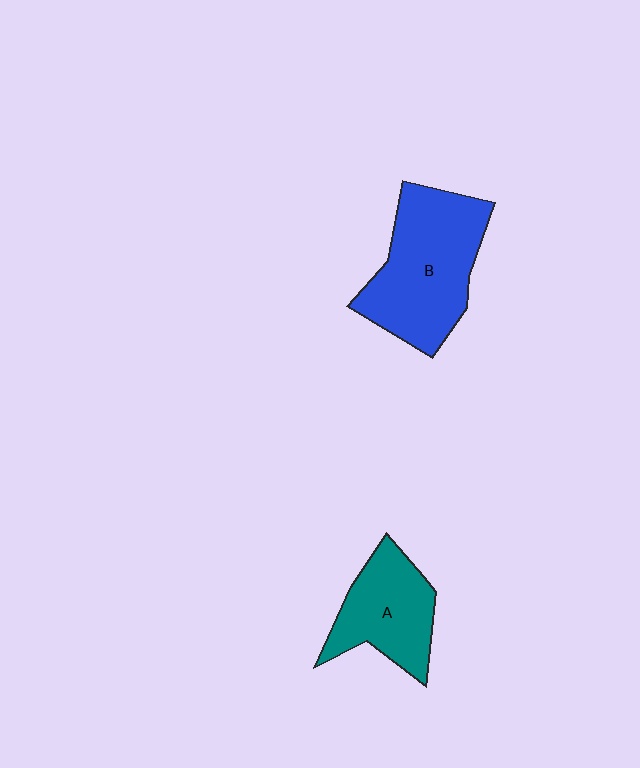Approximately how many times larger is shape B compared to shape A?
Approximately 1.5 times.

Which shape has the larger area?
Shape B (blue).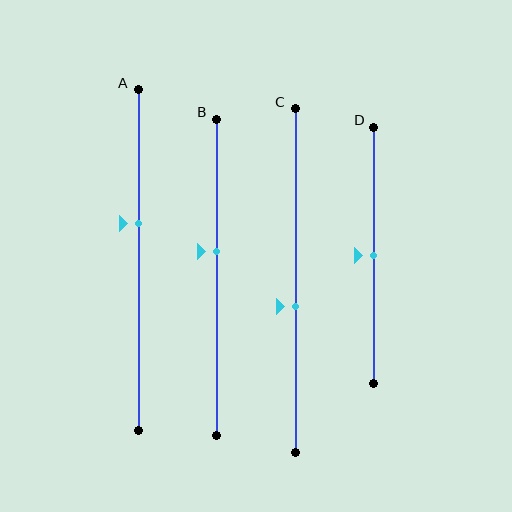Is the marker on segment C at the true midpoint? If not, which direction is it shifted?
No, the marker on segment C is shifted downward by about 8% of the segment length.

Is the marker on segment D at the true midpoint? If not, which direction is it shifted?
Yes, the marker on segment D is at the true midpoint.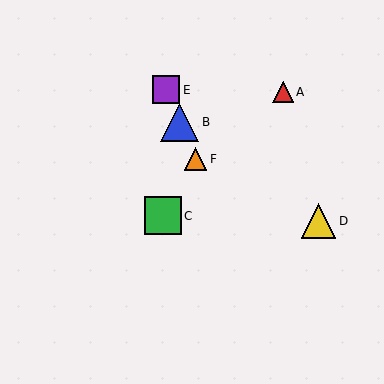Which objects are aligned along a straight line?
Objects B, E, F are aligned along a straight line.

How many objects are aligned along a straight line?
3 objects (B, E, F) are aligned along a straight line.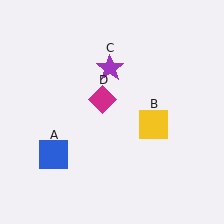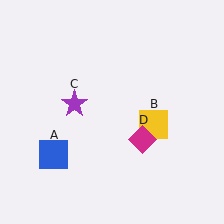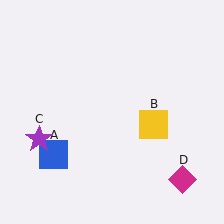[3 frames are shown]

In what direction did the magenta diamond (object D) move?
The magenta diamond (object D) moved down and to the right.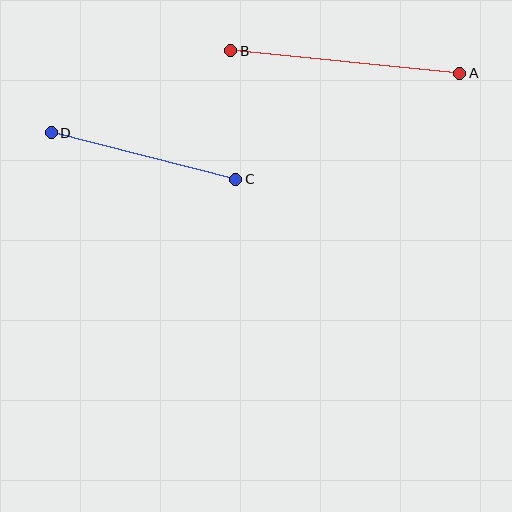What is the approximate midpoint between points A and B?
The midpoint is at approximately (345, 62) pixels.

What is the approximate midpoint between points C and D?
The midpoint is at approximately (144, 156) pixels.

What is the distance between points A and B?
The distance is approximately 230 pixels.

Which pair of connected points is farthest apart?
Points A and B are farthest apart.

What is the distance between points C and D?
The distance is approximately 191 pixels.